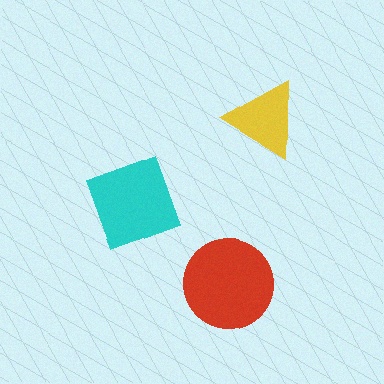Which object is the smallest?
The yellow triangle.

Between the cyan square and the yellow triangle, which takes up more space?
The cyan square.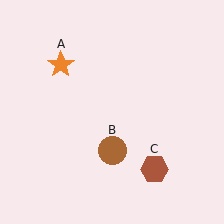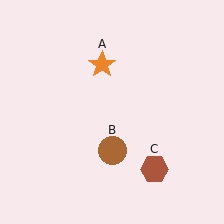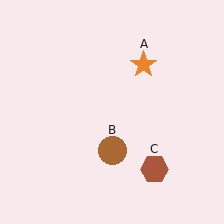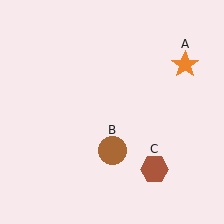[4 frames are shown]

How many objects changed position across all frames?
1 object changed position: orange star (object A).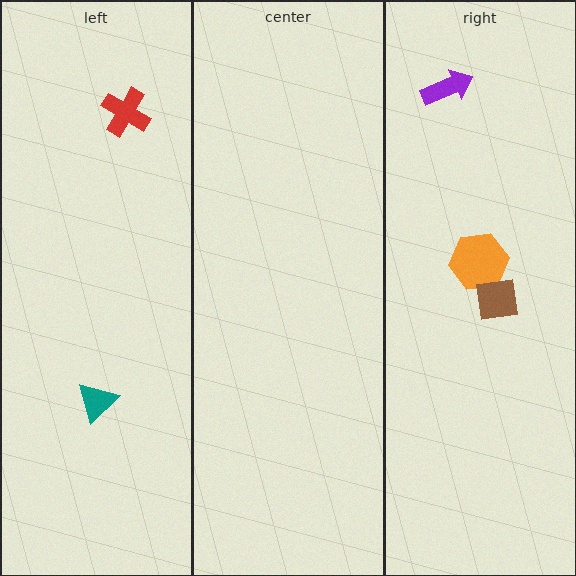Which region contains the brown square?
The right region.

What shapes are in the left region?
The teal triangle, the red cross.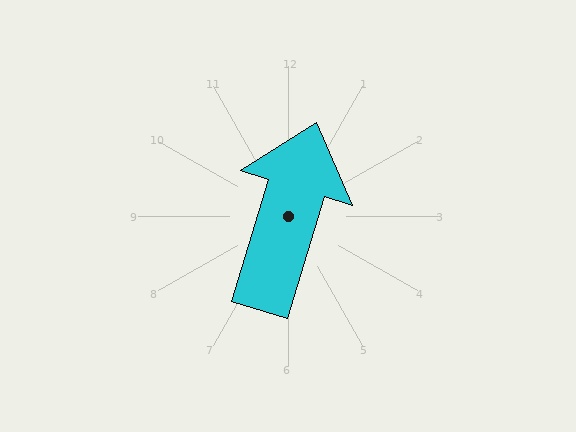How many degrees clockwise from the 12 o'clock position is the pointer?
Approximately 17 degrees.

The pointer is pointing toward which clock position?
Roughly 1 o'clock.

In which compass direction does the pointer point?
North.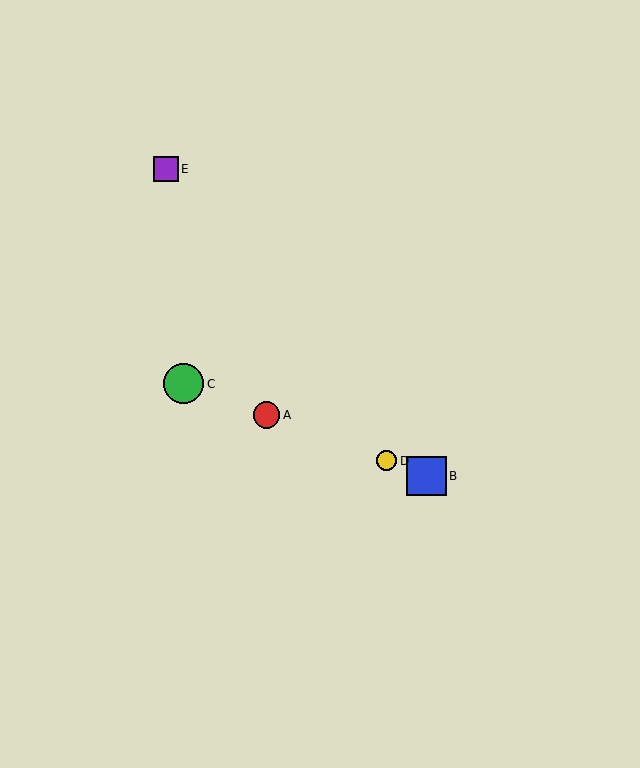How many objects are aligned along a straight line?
4 objects (A, B, C, D) are aligned along a straight line.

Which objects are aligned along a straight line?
Objects A, B, C, D are aligned along a straight line.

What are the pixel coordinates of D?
Object D is at (386, 461).